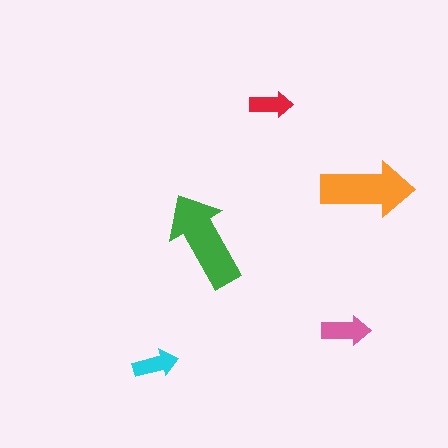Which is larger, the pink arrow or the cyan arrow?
The pink one.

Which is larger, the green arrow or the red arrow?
The green one.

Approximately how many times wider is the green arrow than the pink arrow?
About 2 times wider.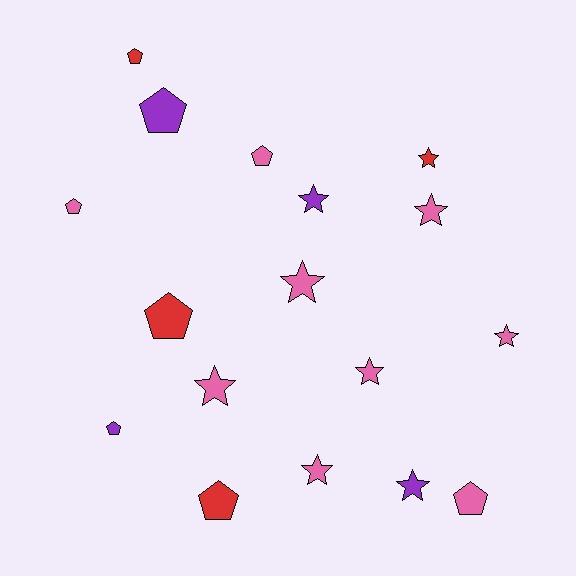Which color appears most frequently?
Pink, with 9 objects.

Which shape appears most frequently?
Star, with 9 objects.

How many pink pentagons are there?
There are 3 pink pentagons.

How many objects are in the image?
There are 17 objects.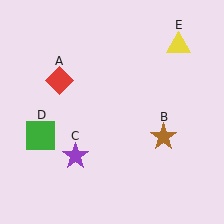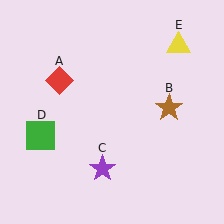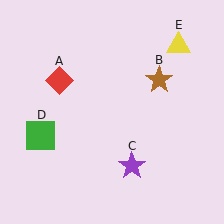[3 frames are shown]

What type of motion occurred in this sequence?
The brown star (object B), purple star (object C) rotated counterclockwise around the center of the scene.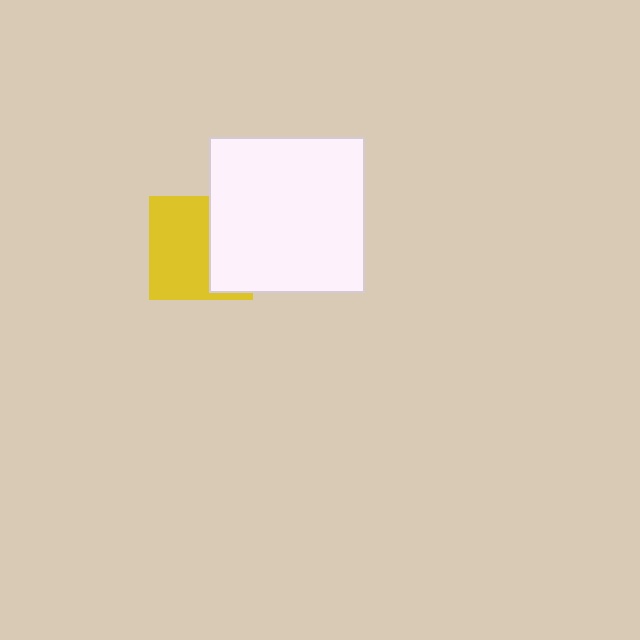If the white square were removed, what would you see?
You would see the complete yellow square.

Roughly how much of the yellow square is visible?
About half of it is visible (roughly 60%).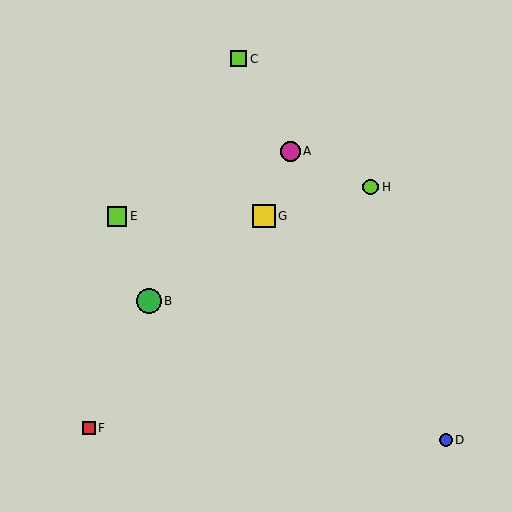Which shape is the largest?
The green circle (labeled B) is the largest.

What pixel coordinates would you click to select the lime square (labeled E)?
Click at (117, 216) to select the lime square E.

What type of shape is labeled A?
Shape A is a magenta circle.